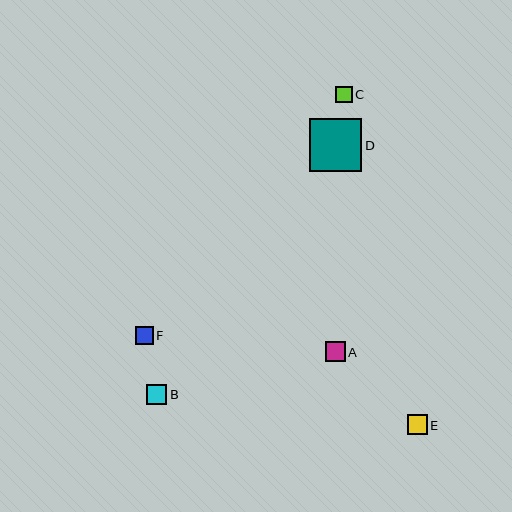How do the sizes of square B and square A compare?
Square B and square A are approximately the same size.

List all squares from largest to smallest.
From largest to smallest: D, B, E, A, F, C.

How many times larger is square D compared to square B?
Square D is approximately 2.6 times the size of square B.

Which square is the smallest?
Square C is the smallest with a size of approximately 17 pixels.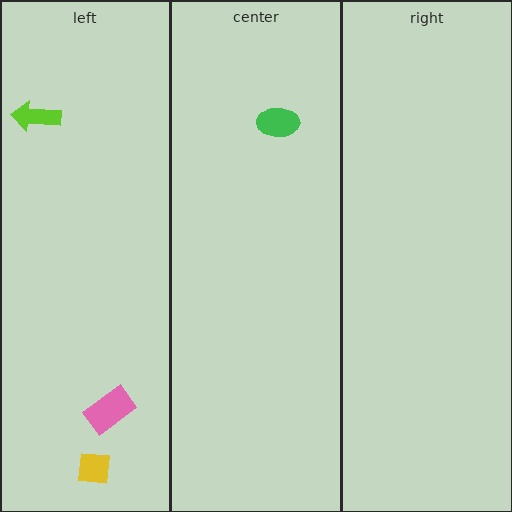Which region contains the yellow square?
The left region.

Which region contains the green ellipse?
The center region.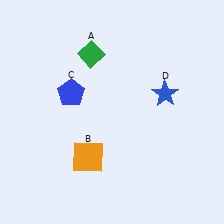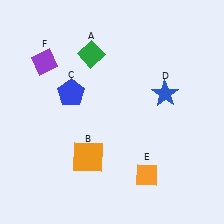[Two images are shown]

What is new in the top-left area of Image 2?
A purple diamond (F) was added in the top-left area of Image 2.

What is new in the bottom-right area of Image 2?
An orange diamond (E) was added in the bottom-right area of Image 2.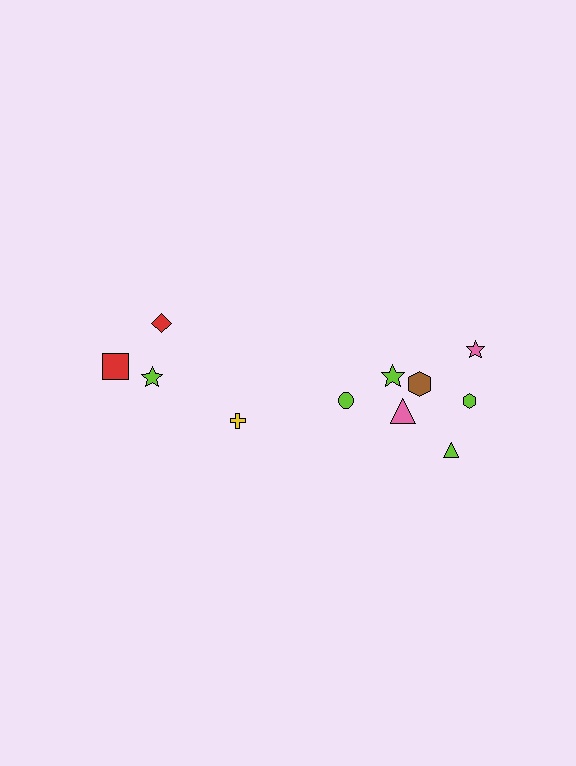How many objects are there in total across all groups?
There are 11 objects.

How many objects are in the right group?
There are 7 objects.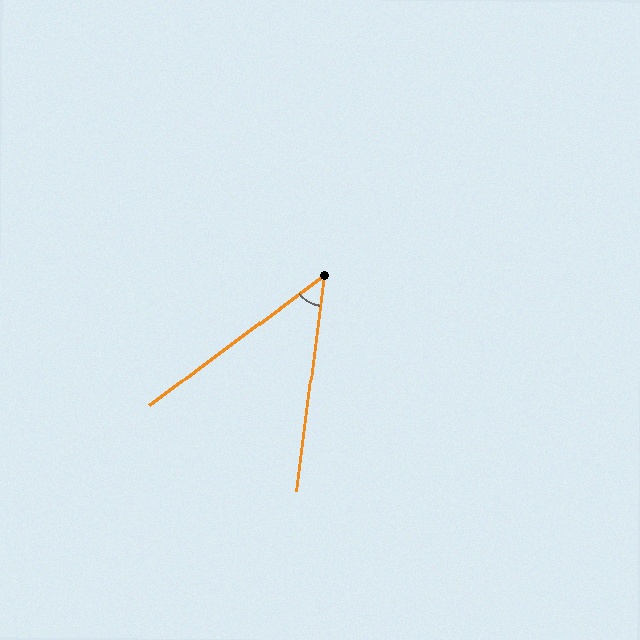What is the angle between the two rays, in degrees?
Approximately 46 degrees.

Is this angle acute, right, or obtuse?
It is acute.